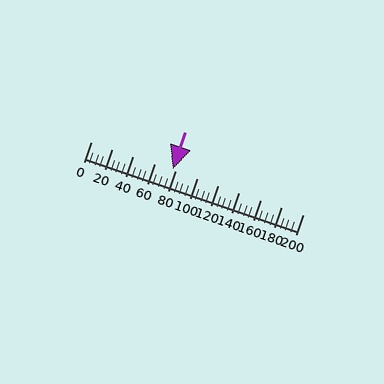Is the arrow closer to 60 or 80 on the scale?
The arrow is closer to 80.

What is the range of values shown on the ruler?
The ruler shows values from 0 to 200.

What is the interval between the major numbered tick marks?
The major tick marks are spaced 20 units apart.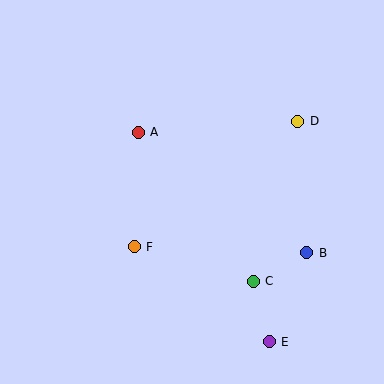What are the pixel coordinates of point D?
Point D is at (298, 121).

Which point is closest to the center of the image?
Point F at (134, 247) is closest to the center.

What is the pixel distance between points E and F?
The distance between E and F is 165 pixels.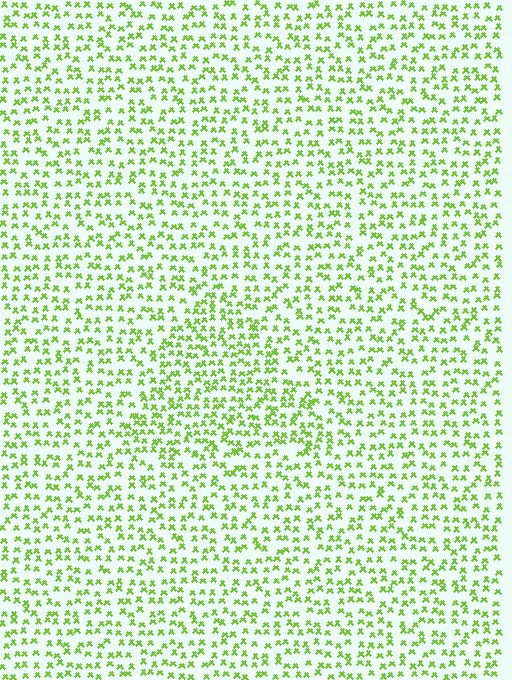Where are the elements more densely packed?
The elements are more densely packed inside the triangle boundary.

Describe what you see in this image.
The image contains small lime elements arranged at two different densities. A triangle-shaped region is visible where the elements are more densely packed than the surrounding area.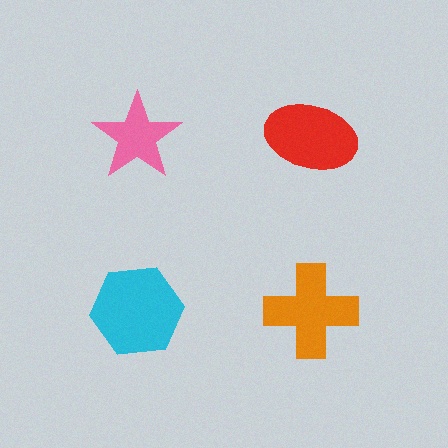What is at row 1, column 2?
A red ellipse.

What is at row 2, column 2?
An orange cross.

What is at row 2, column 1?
A cyan hexagon.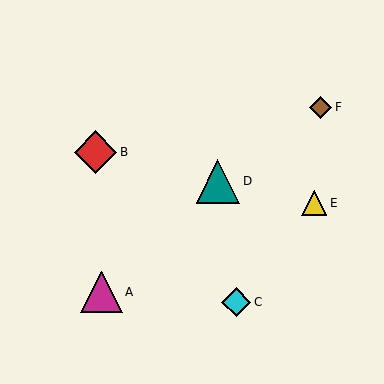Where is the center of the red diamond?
The center of the red diamond is at (96, 152).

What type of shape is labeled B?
Shape B is a red diamond.